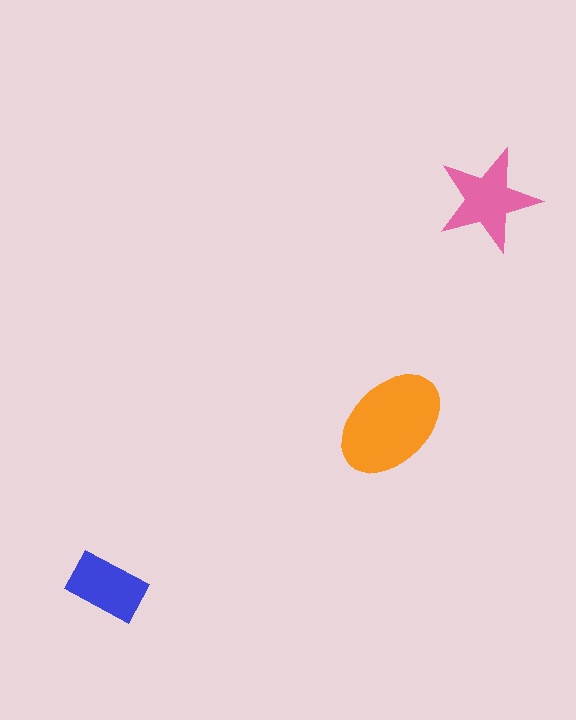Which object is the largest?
The orange ellipse.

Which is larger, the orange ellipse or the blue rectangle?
The orange ellipse.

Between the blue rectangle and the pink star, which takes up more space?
The pink star.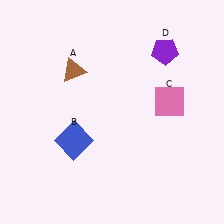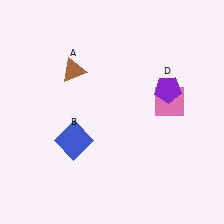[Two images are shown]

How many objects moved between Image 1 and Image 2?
1 object moved between the two images.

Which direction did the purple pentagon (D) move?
The purple pentagon (D) moved down.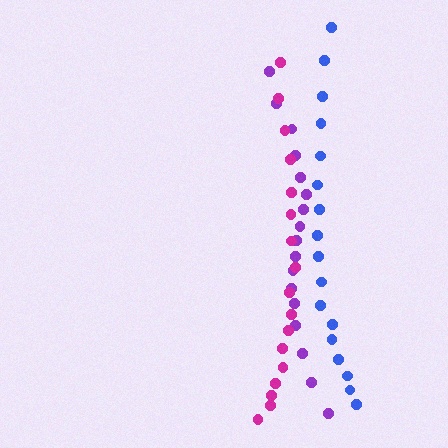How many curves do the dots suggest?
There are 3 distinct paths.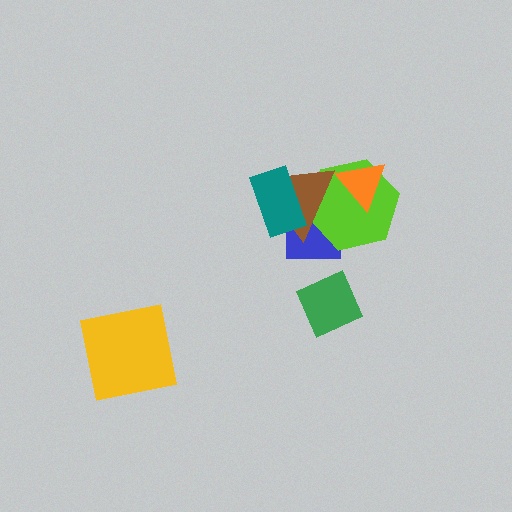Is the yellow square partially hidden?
No, no other shape covers it.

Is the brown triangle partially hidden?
Yes, it is partially covered by another shape.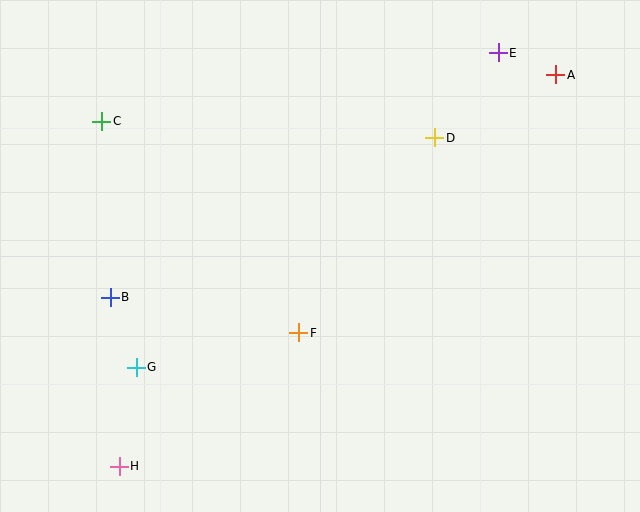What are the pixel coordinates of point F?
Point F is at (298, 333).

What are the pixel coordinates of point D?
Point D is at (435, 138).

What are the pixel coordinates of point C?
Point C is at (102, 121).